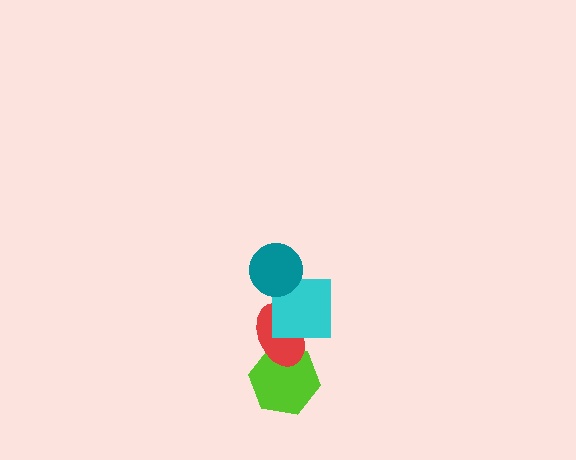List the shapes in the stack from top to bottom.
From top to bottom: the teal circle, the cyan square, the red ellipse, the lime hexagon.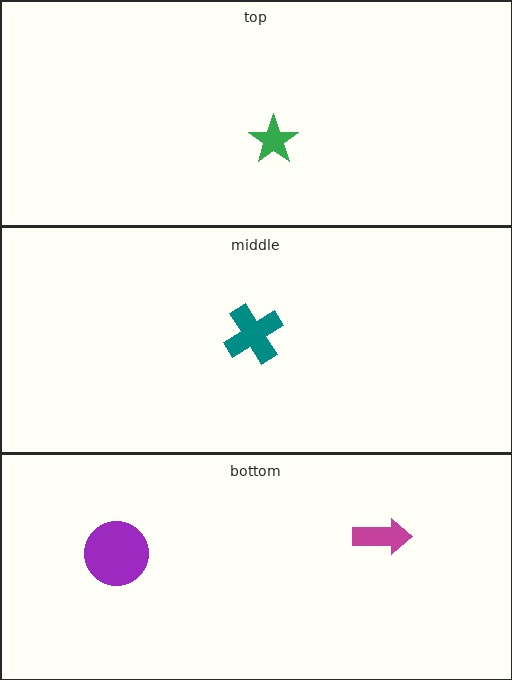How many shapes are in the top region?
1.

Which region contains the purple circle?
The bottom region.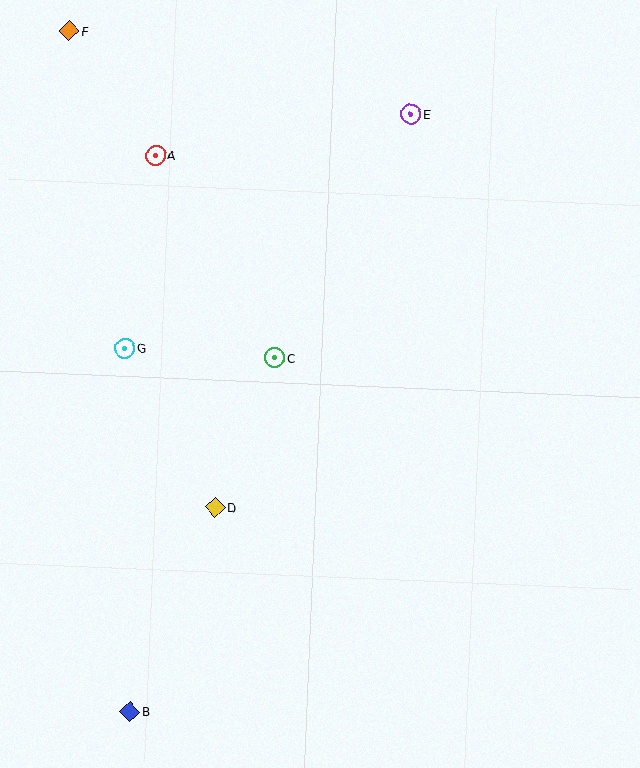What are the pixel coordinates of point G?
Point G is at (125, 348).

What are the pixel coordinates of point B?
Point B is at (130, 712).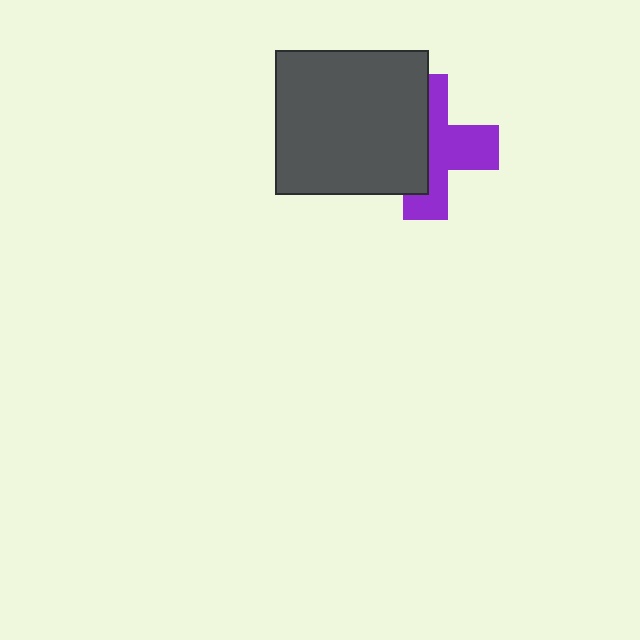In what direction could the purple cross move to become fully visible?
The purple cross could move right. That would shift it out from behind the dark gray rectangle entirely.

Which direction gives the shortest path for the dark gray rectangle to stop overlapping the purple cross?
Moving left gives the shortest separation.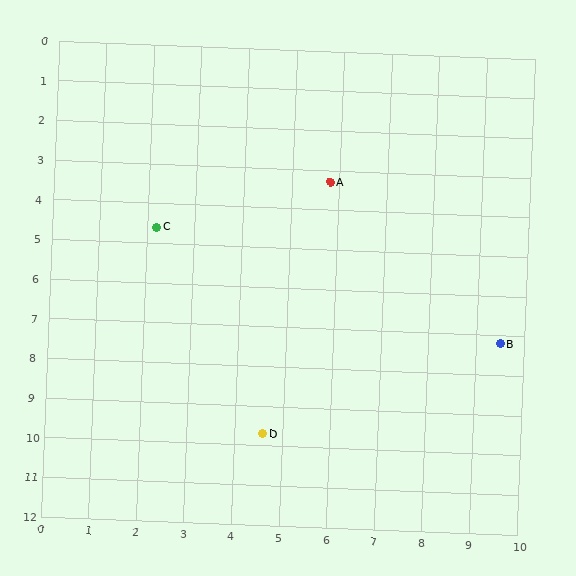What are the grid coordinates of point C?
Point C is at approximately (2.2, 4.6).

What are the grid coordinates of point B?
Point B is at approximately (9.5, 7.2).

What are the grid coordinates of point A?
Point A is at approximately (5.8, 3.3).